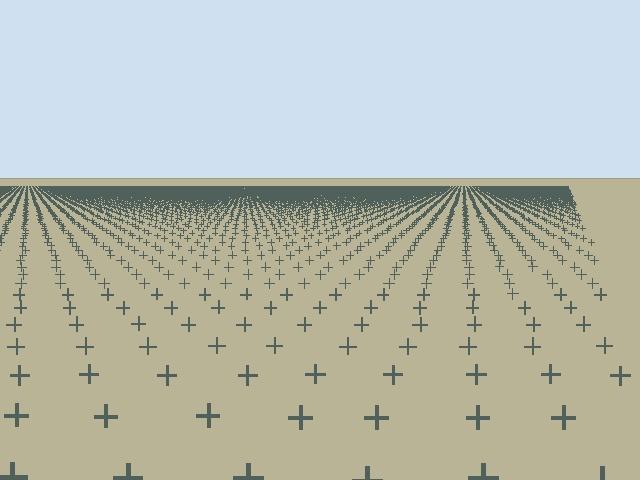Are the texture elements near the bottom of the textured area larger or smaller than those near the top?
Larger. Near the bottom, elements are closer to the viewer and appear at a bigger on-screen size.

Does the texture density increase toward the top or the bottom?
Density increases toward the top.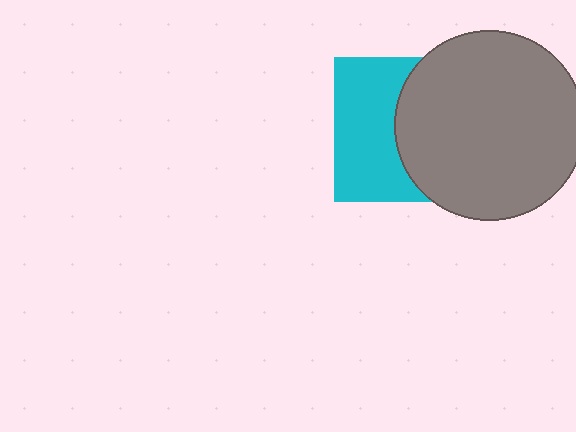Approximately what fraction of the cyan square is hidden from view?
Roughly 52% of the cyan square is hidden behind the gray circle.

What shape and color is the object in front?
The object in front is a gray circle.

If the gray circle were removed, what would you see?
You would see the complete cyan square.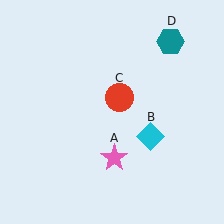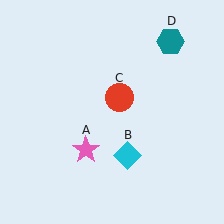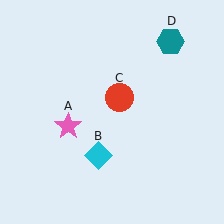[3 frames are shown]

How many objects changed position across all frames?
2 objects changed position: pink star (object A), cyan diamond (object B).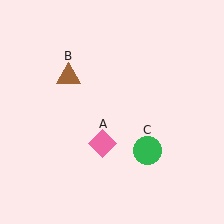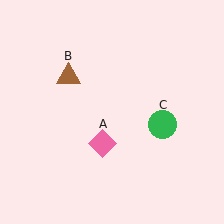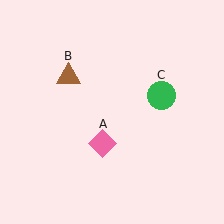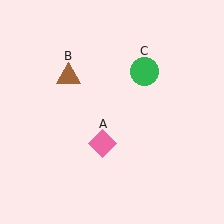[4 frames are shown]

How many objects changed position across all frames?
1 object changed position: green circle (object C).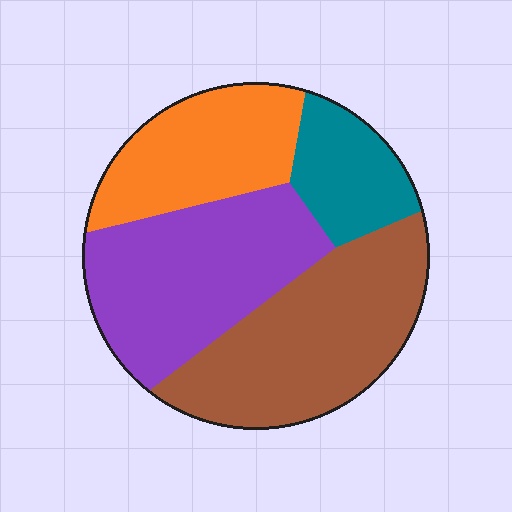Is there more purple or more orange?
Purple.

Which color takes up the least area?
Teal, at roughly 15%.